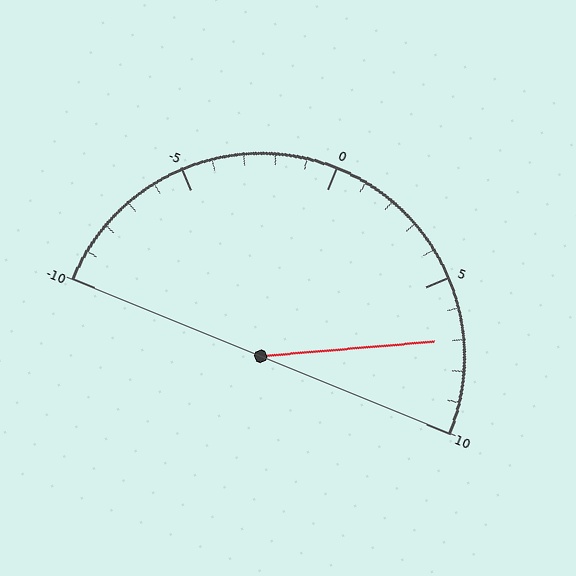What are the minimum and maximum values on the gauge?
The gauge ranges from -10 to 10.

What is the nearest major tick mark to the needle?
The nearest major tick mark is 5.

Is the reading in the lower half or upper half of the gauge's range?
The reading is in the upper half of the range (-10 to 10).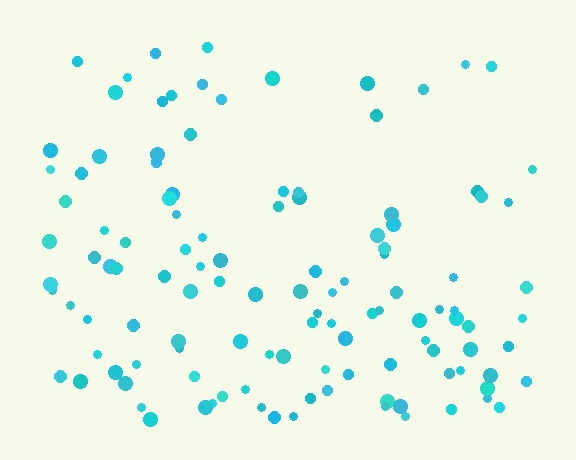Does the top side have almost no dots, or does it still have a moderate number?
Still a moderate number, just noticeably fewer than the bottom.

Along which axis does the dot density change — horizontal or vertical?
Vertical.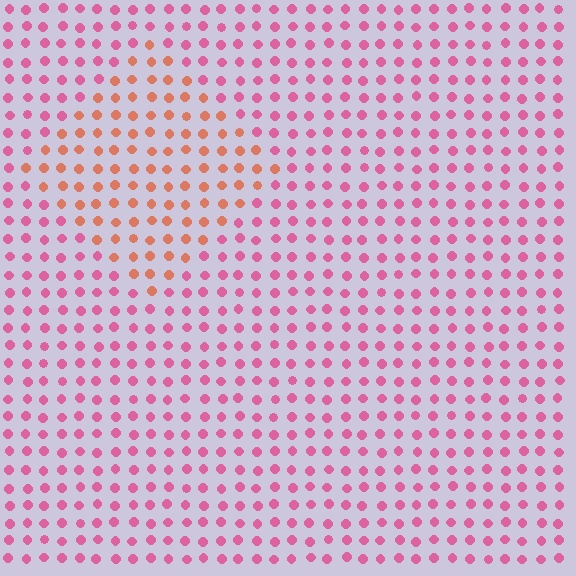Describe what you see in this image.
The image is filled with small pink elements in a uniform arrangement. A diamond-shaped region is visible where the elements are tinted to a slightly different hue, forming a subtle color boundary.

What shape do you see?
I see a diamond.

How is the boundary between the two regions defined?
The boundary is defined purely by a slight shift in hue (about 42 degrees). Spacing, size, and orientation are identical on both sides.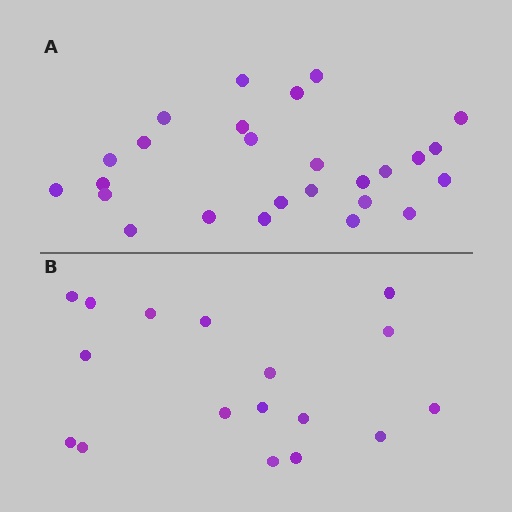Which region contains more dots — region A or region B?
Region A (the top region) has more dots.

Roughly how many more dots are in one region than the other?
Region A has roughly 8 or so more dots than region B.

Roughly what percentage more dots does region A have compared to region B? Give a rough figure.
About 55% more.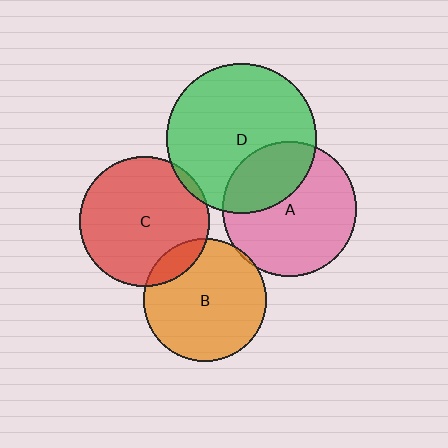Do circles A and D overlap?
Yes.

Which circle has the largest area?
Circle D (green).